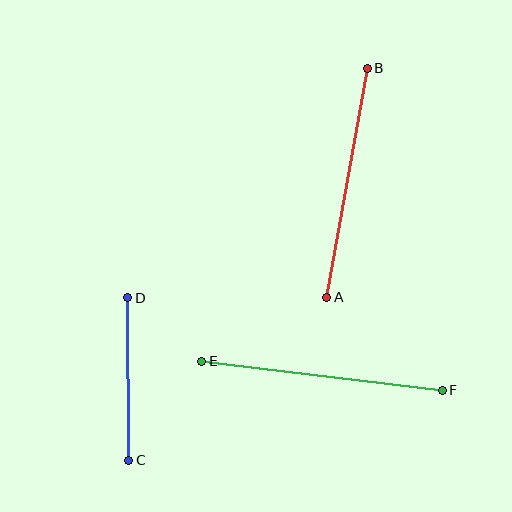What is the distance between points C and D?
The distance is approximately 162 pixels.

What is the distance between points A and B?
The distance is approximately 233 pixels.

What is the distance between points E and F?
The distance is approximately 242 pixels.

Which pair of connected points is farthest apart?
Points E and F are farthest apart.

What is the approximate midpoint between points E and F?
The midpoint is at approximately (322, 376) pixels.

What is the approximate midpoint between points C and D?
The midpoint is at approximately (128, 379) pixels.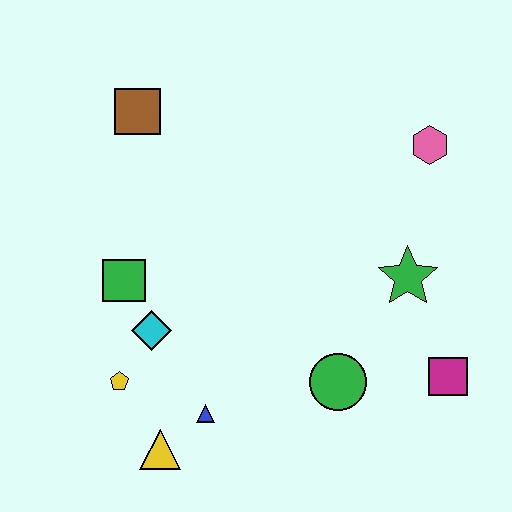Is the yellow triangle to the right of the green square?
Yes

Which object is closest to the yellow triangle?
The blue triangle is closest to the yellow triangle.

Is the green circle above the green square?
No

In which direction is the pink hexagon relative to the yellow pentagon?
The pink hexagon is to the right of the yellow pentagon.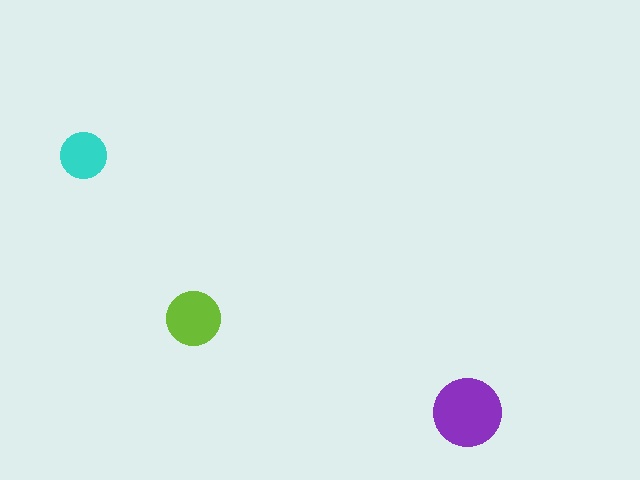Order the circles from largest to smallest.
the purple one, the lime one, the cyan one.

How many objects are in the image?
There are 3 objects in the image.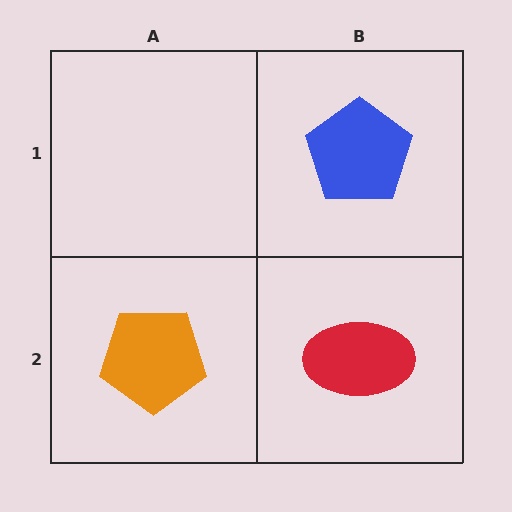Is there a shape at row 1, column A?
No, that cell is empty.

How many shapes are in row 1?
1 shape.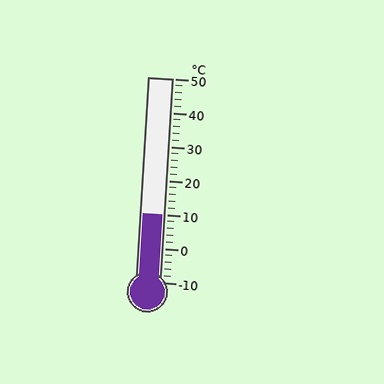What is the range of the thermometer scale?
The thermometer scale ranges from -10°C to 50°C.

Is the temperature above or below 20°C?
The temperature is below 20°C.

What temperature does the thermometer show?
The thermometer shows approximately 10°C.